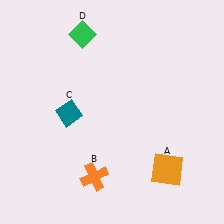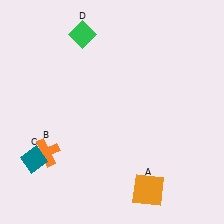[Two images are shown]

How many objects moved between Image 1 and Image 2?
3 objects moved between the two images.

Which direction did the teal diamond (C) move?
The teal diamond (C) moved down.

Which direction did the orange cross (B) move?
The orange cross (B) moved left.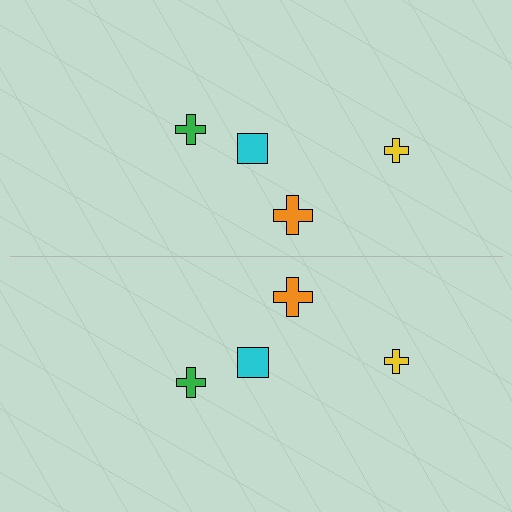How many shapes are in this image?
There are 8 shapes in this image.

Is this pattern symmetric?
Yes, this pattern has bilateral (reflection) symmetry.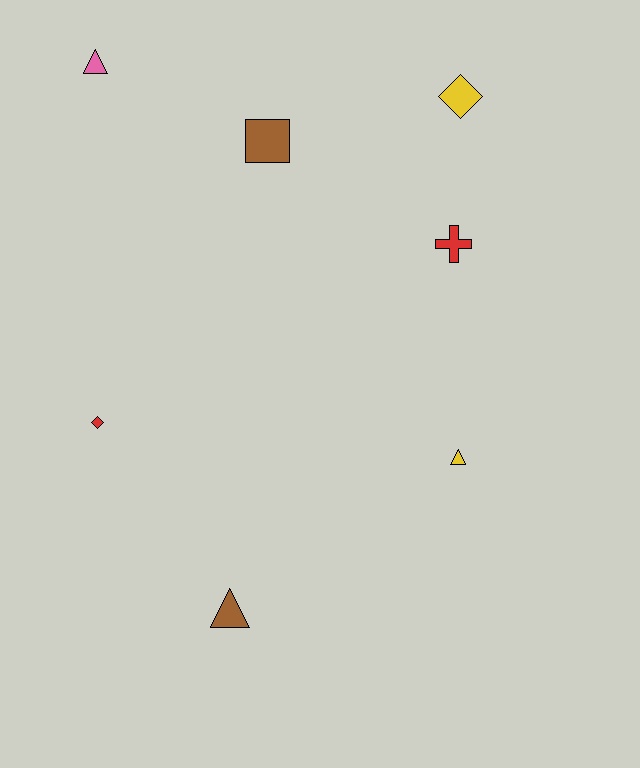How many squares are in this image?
There is 1 square.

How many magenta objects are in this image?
There are no magenta objects.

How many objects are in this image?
There are 7 objects.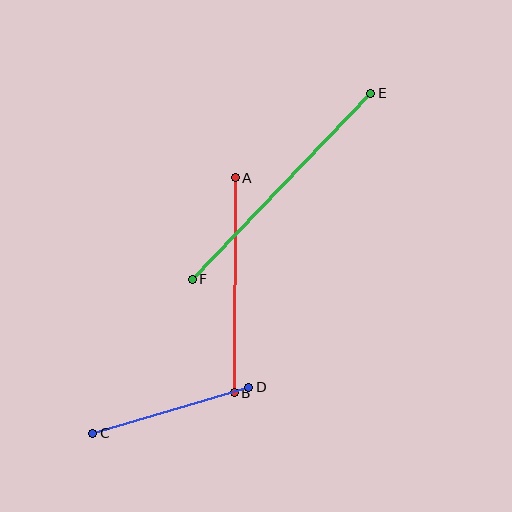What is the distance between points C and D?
The distance is approximately 163 pixels.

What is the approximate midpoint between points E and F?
The midpoint is at approximately (281, 186) pixels.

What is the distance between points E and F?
The distance is approximately 257 pixels.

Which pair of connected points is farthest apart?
Points E and F are farthest apart.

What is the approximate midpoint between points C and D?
The midpoint is at approximately (171, 410) pixels.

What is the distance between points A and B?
The distance is approximately 215 pixels.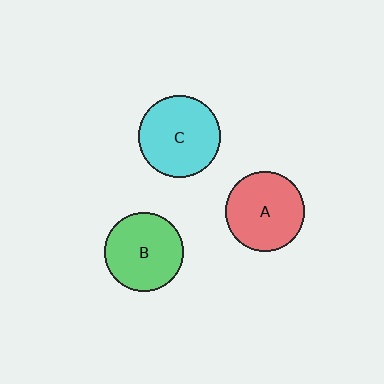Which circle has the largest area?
Circle C (cyan).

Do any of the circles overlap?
No, none of the circles overlap.